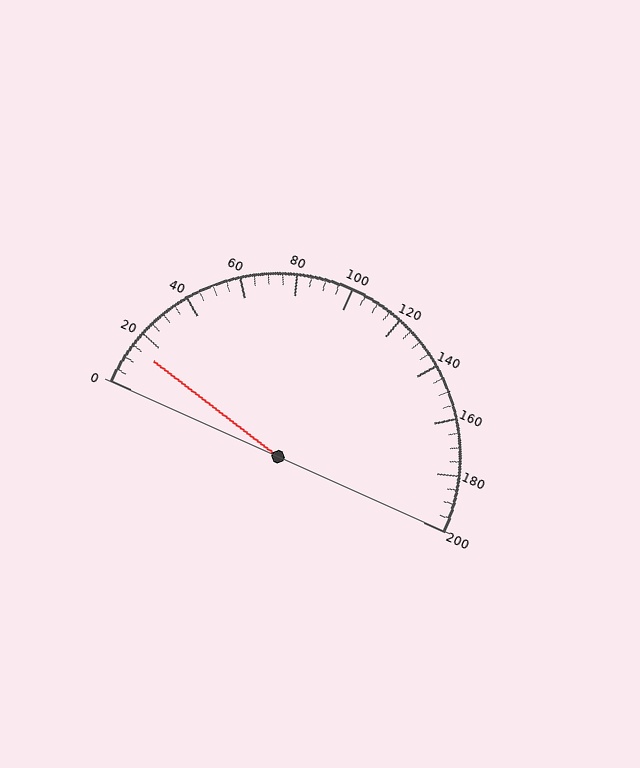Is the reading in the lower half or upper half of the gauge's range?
The reading is in the lower half of the range (0 to 200).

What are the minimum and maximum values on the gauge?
The gauge ranges from 0 to 200.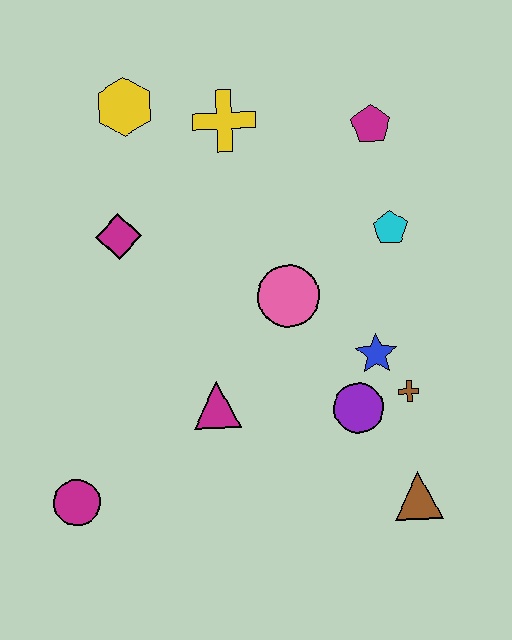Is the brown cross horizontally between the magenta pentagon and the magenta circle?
No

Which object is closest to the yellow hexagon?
The yellow cross is closest to the yellow hexagon.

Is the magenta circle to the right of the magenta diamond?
No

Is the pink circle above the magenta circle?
Yes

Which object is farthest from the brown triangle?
The yellow hexagon is farthest from the brown triangle.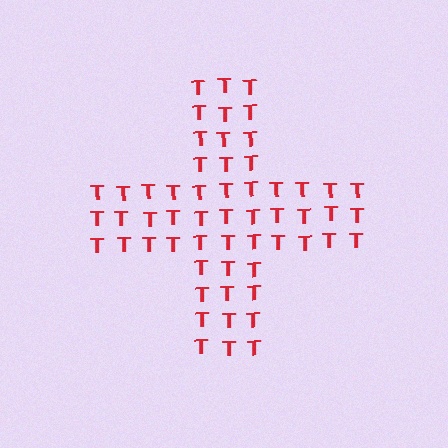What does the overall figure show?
The overall figure shows a cross.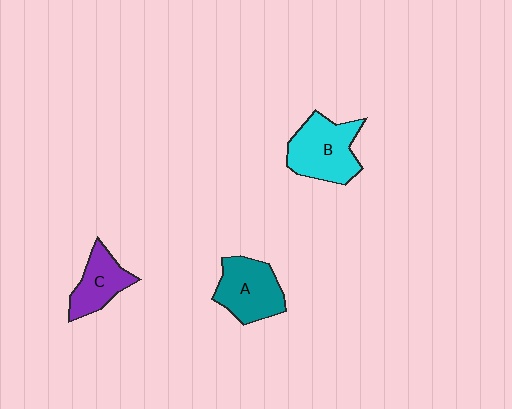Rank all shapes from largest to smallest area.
From largest to smallest: B (cyan), A (teal), C (purple).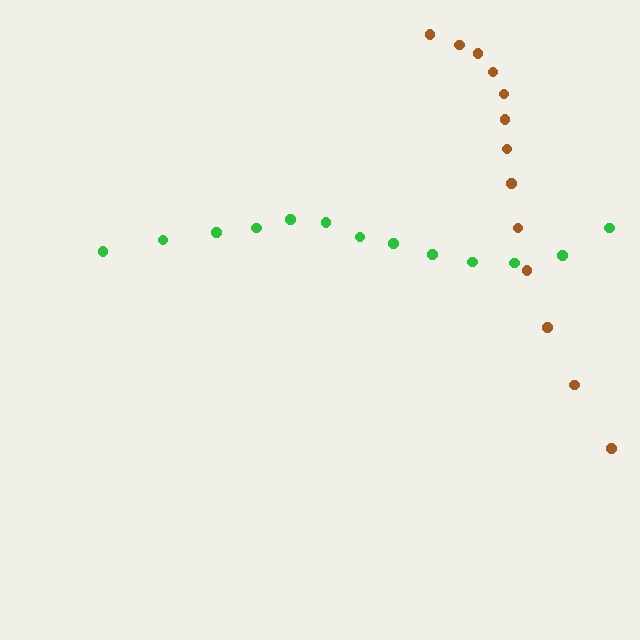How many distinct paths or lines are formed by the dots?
There are 2 distinct paths.